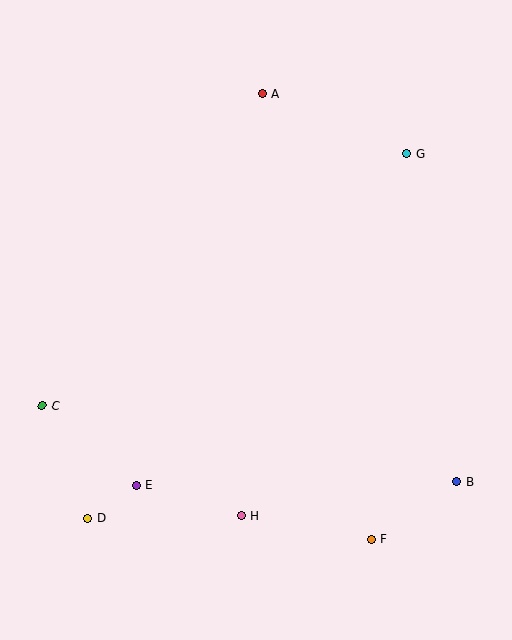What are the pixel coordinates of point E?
Point E is at (136, 485).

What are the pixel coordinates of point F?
Point F is at (371, 539).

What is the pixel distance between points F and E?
The distance between F and E is 240 pixels.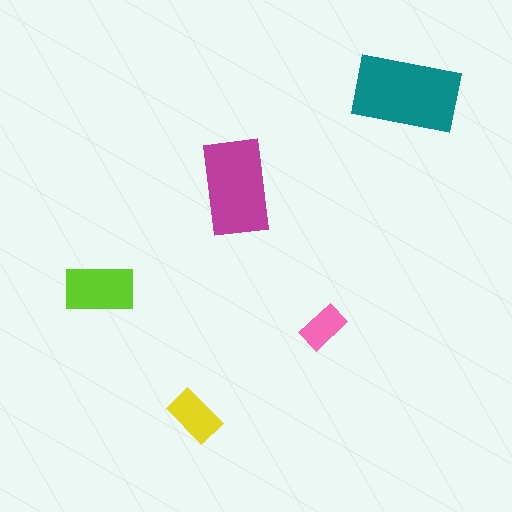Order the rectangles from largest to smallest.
the teal one, the magenta one, the lime one, the yellow one, the pink one.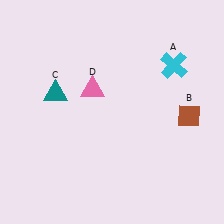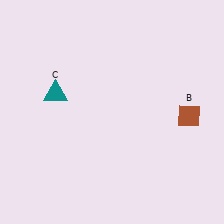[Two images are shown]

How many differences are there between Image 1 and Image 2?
There are 2 differences between the two images.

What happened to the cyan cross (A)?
The cyan cross (A) was removed in Image 2. It was in the top-right area of Image 1.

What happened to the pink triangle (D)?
The pink triangle (D) was removed in Image 2. It was in the top-left area of Image 1.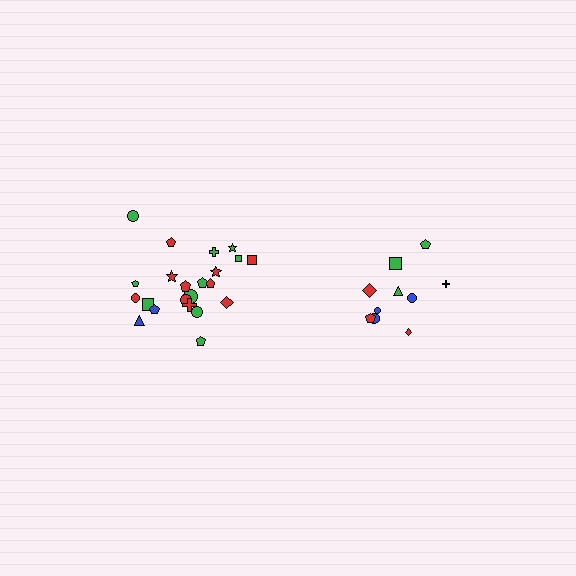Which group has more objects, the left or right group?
The left group.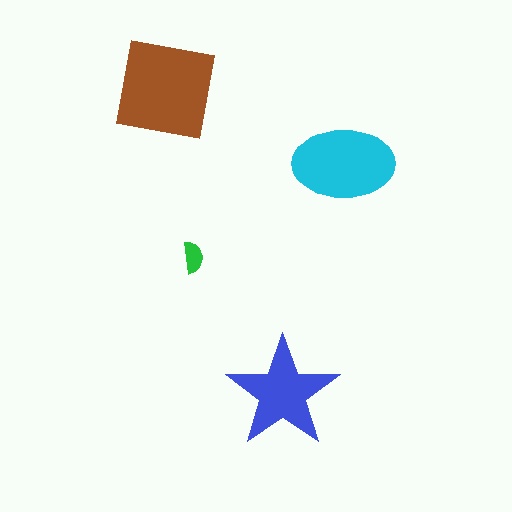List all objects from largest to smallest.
The brown square, the cyan ellipse, the blue star, the green semicircle.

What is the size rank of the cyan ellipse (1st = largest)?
2nd.